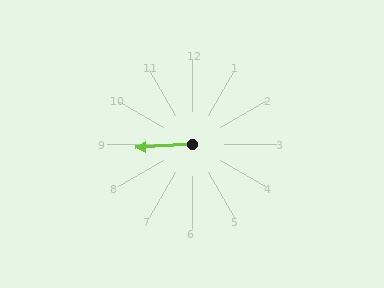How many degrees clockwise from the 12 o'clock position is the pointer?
Approximately 267 degrees.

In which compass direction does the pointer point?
West.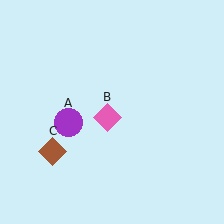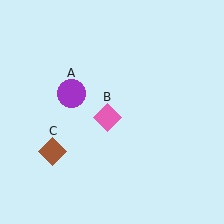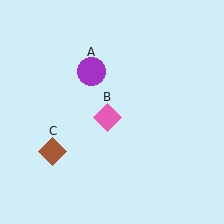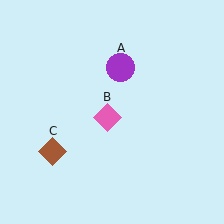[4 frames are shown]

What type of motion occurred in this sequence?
The purple circle (object A) rotated clockwise around the center of the scene.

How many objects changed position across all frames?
1 object changed position: purple circle (object A).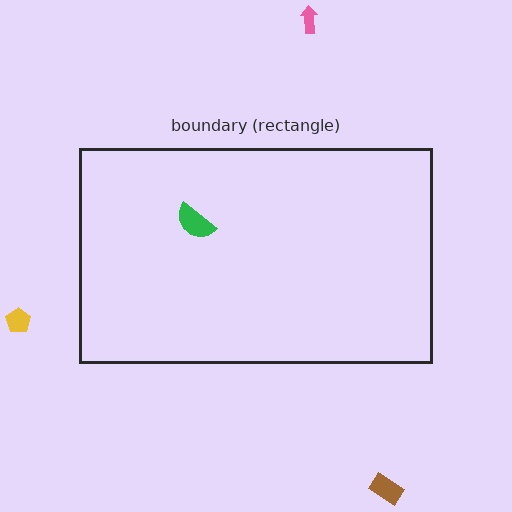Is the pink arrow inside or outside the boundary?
Outside.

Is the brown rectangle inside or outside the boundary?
Outside.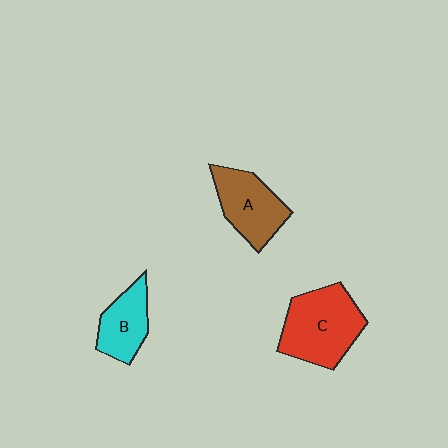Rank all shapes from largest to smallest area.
From largest to smallest: C (red), A (brown), B (cyan).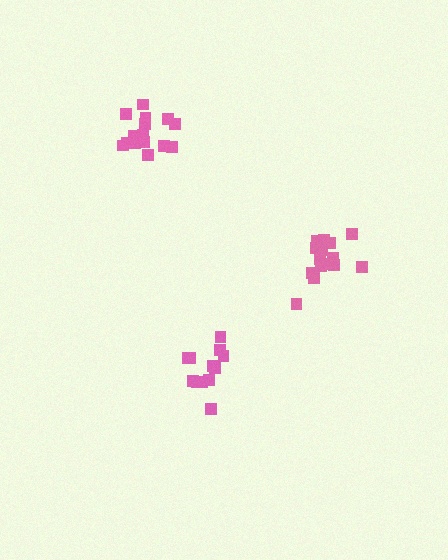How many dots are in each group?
Group 1: 12 dots, Group 2: 15 dots, Group 3: 16 dots (43 total).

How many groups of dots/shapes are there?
There are 3 groups.